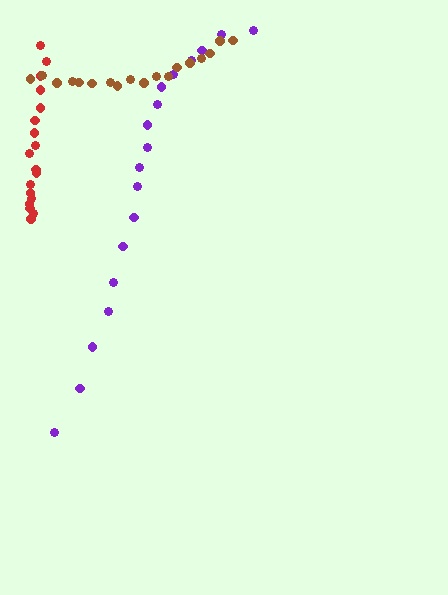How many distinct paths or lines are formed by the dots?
There are 3 distinct paths.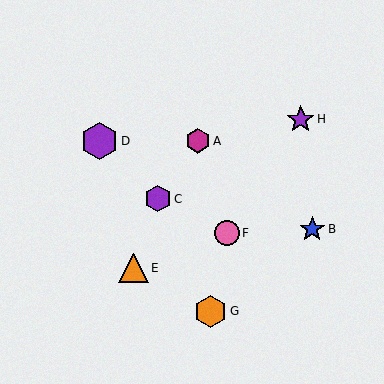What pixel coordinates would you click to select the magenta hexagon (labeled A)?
Click at (198, 141) to select the magenta hexagon A.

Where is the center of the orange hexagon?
The center of the orange hexagon is at (211, 311).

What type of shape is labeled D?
Shape D is a purple hexagon.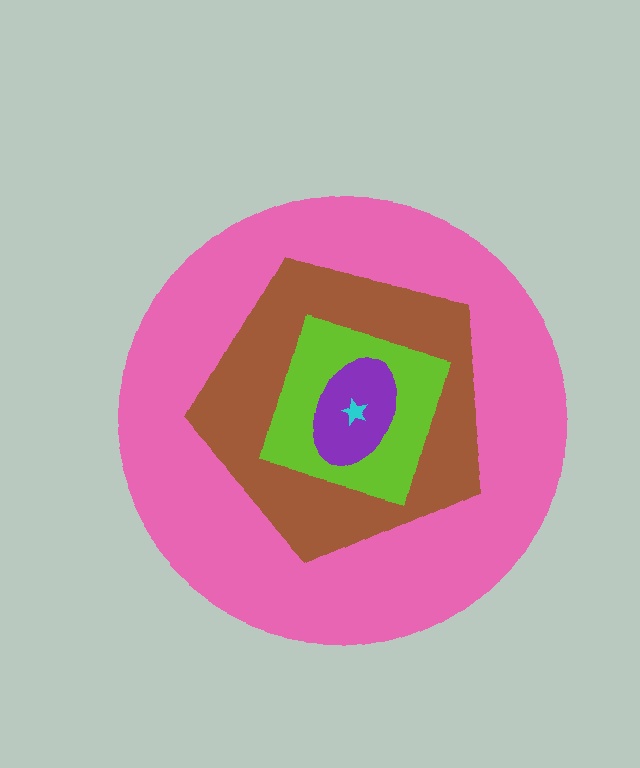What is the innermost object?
The cyan star.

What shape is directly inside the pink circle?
The brown pentagon.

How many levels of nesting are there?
5.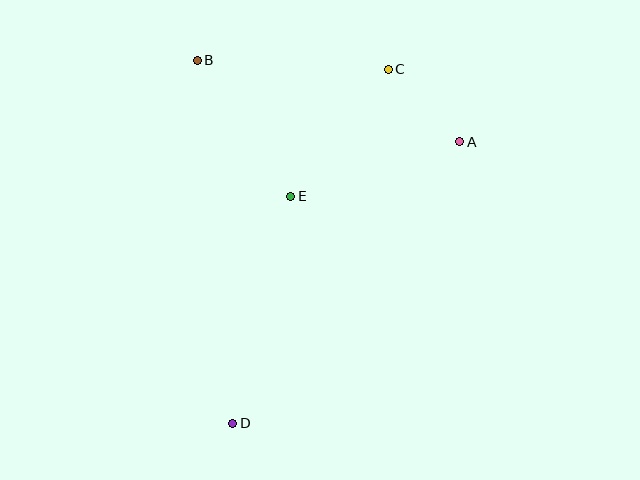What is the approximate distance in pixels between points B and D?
The distance between B and D is approximately 365 pixels.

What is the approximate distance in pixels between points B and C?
The distance between B and C is approximately 191 pixels.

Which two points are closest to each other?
Points A and C are closest to each other.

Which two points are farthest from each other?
Points C and D are farthest from each other.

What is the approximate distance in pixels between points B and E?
The distance between B and E is approximately 165 pixels.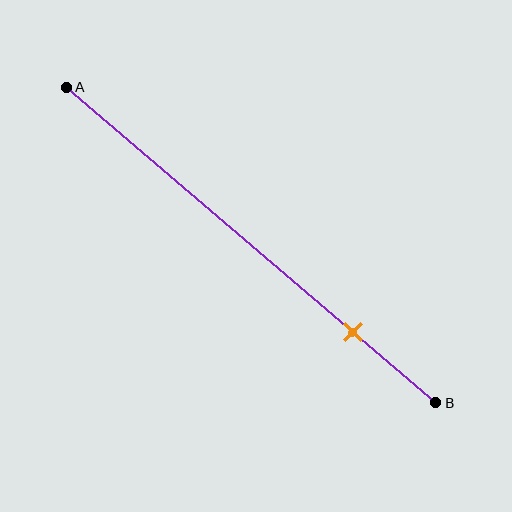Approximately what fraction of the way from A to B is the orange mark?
The orange mark is approximately 80% of the way from A to B.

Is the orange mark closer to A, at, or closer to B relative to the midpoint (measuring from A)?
The orange mark is closer to point B than the midpoint of segment AB.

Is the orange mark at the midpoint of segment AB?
No, the mark is at about 80% from A, not at the 50% midpoint.